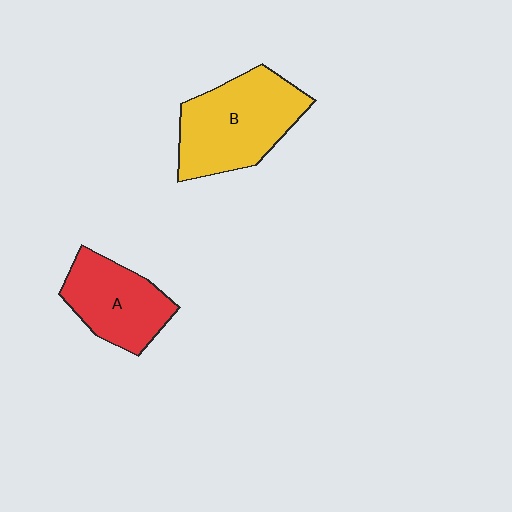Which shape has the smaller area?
Shape A (red).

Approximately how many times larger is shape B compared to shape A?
Approximately 1.4 times.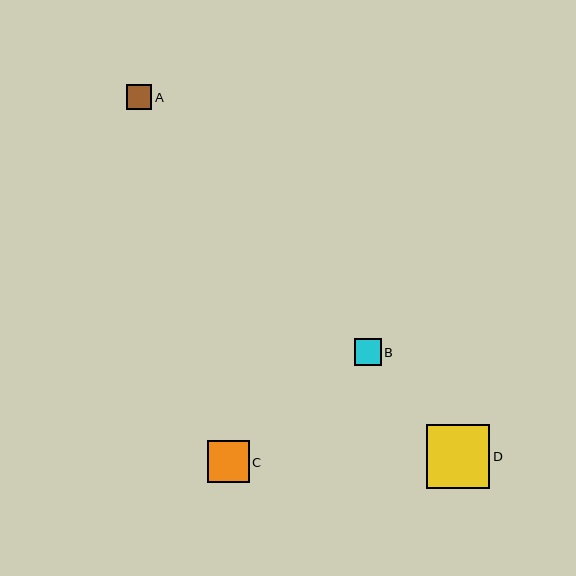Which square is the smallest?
Square A is the smallest with a size of approximately 25 pixels.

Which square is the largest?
Square D is the largest with a size of approximately 64 pixels.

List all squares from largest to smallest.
From largest to smallest: D, C, B, A.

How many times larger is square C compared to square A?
Square C is approximately 1.7 times the size of square A.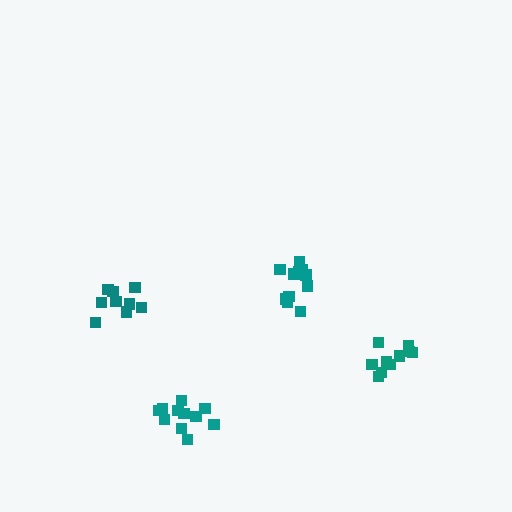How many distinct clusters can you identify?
There are 4 distinct clusters.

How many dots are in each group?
Group 1: 13 dots, Group 2: 11 dots, Group 3: 9 dots, Group 4: 10 dots (43 total).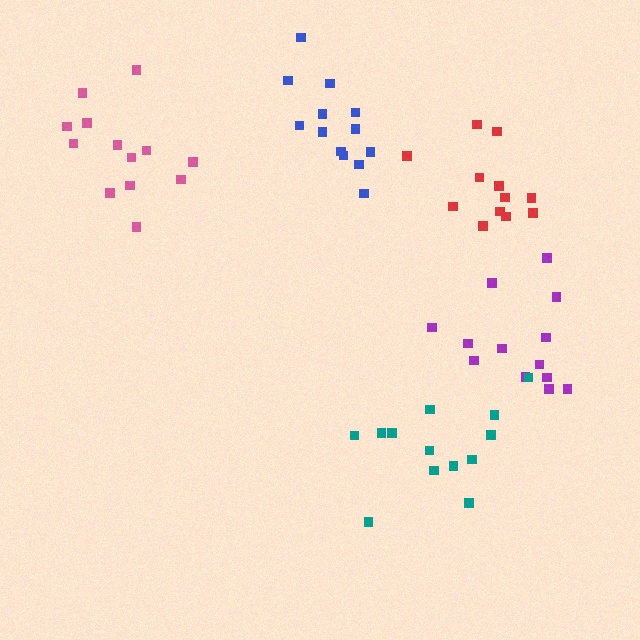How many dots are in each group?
Group 1: 13 dots, Group 2: 13 dots, Group 3: 13 dots, Group 4: 12 dots, Group 5: 13 dots (64 total).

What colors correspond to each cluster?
The clusters are colored: blue, purple, teal, red, pink.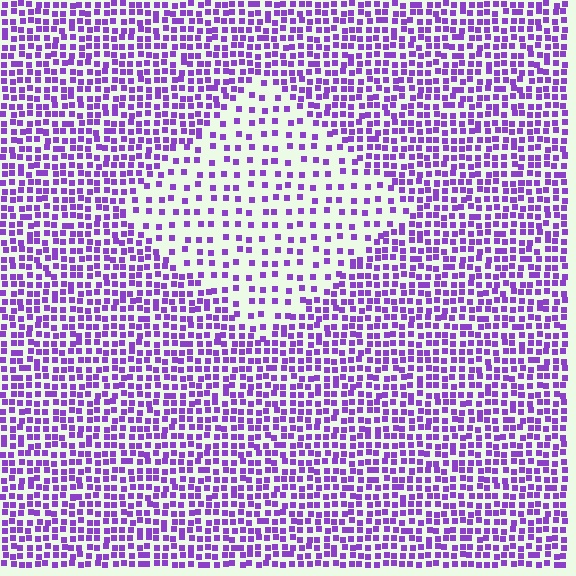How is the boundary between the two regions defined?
The boundary is defined by a change in element density (approximately 2.3x ratio). All elements are the same color, size, and shape.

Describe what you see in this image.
The image contains small purple elements arranged at two different densities. A diamond-shaped region is visible where the elements are less densely packed than the surrounding area.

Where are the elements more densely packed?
The elements are more densely packed outside the diamond boundary.